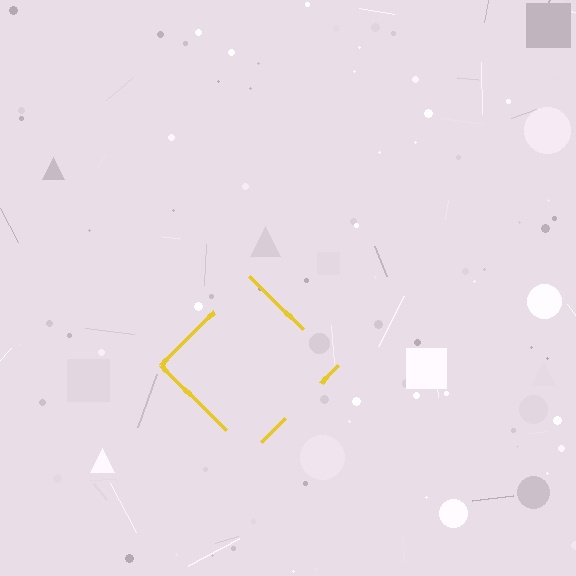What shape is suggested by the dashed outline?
The dashed outline suggests a diamond.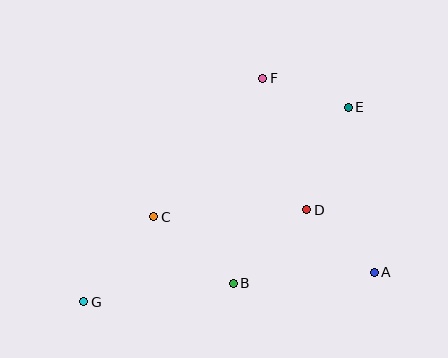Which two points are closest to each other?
Points E and F are closest to each other.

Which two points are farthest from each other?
Points E and G are farthest from each other.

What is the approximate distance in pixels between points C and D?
The distance between C and D is approximately 153 pixels.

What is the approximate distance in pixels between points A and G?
The distance between A and G is approximately 292 pixels.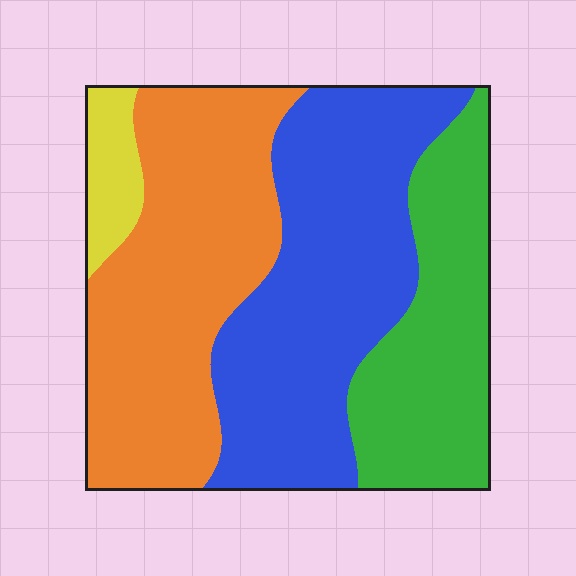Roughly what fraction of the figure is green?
Green covers around 25% of the figure.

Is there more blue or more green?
Blue.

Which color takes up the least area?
Yellow, at roughly 5%.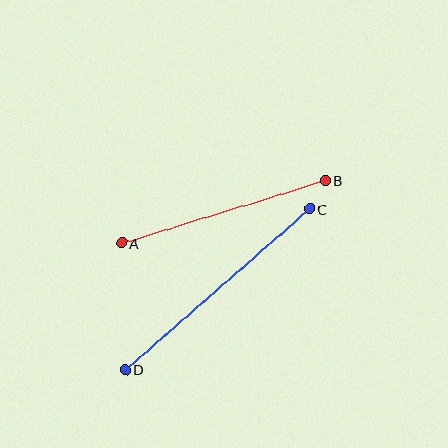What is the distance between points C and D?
The distance is approximately 244 pixels.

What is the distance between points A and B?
The distance is approximately 213 pixels.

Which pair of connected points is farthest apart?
Points C and D are farthest apart.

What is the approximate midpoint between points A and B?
The midpoint is at approximately (224, 212) pixels.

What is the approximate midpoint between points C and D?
The midpoint is at approximately (218, 289) pixels.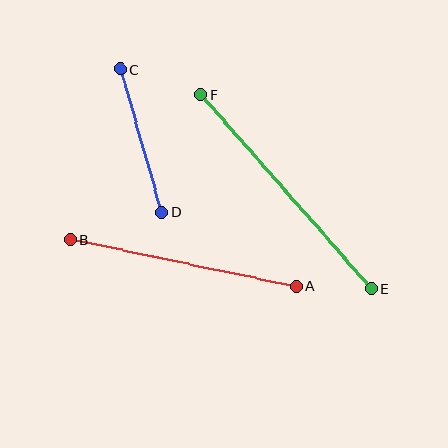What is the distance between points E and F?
The distance is approximately 259 pixels.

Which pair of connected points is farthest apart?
Points E and F are farthest apart.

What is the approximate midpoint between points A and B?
The midpoint is at approximately (183, 263) pixels.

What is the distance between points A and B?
The distance is approximately 231 pixels.